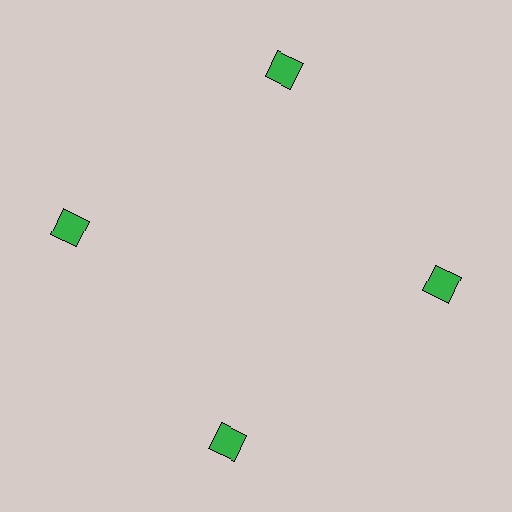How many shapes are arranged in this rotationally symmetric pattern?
There are 4 shapes, arranged in 4 groups of 1.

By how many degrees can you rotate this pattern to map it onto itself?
The pattern maps onto itself every 90 degrees of rotation.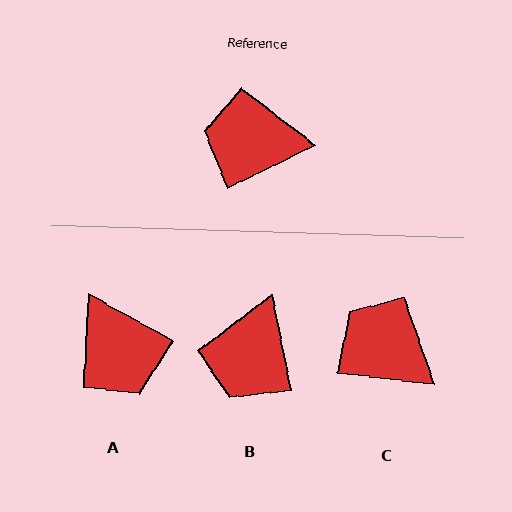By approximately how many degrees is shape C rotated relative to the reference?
Approximately 33 degrees clockwise.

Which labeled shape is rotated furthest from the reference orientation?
A, about 125 degrees away.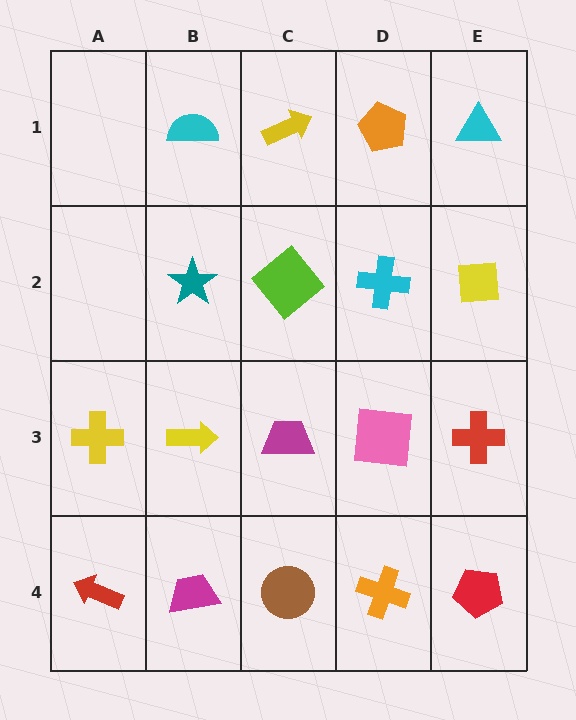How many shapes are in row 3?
5 shapes.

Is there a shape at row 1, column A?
No, that cell is empty.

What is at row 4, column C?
A brown circle.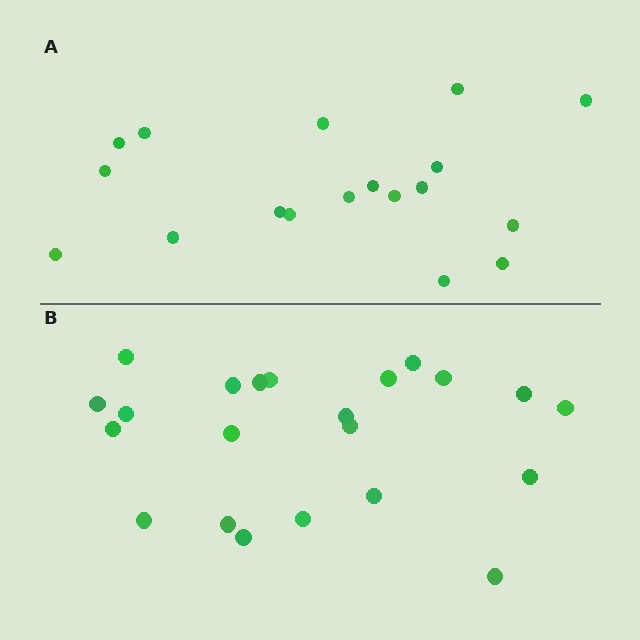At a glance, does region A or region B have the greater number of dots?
Region B (the bottom region) has more dots.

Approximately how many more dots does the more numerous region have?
Region B has about 4 more dots than region A.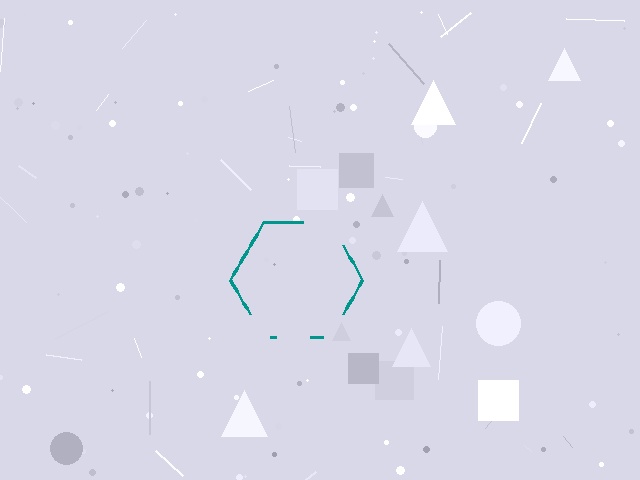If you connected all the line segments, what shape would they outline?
They would outline a hexagon.